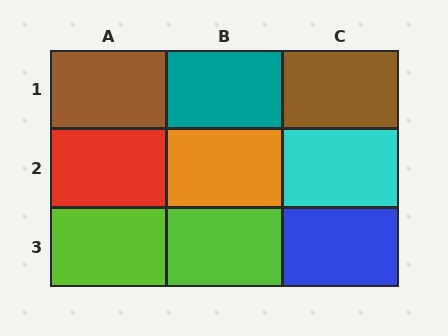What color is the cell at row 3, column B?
Lime.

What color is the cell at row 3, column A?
Lime.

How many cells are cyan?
1 cell is cyan.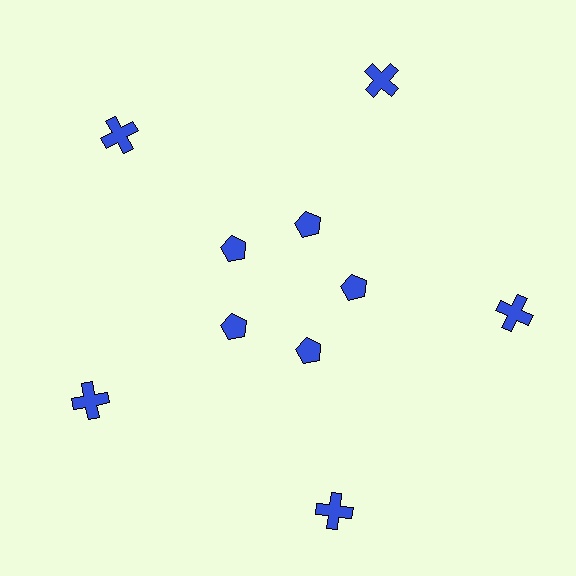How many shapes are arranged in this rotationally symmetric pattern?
There are 10 shapes, arranged in 5 groups of 2.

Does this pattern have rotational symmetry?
Yes, this pattern has 5-fold rotational symmetry. It looks the same after rotating 72 degrees around the center.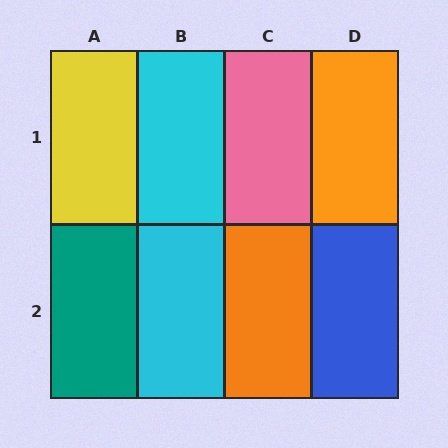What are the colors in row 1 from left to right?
Yellow, cyan, pink, orange.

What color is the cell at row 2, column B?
Cyan.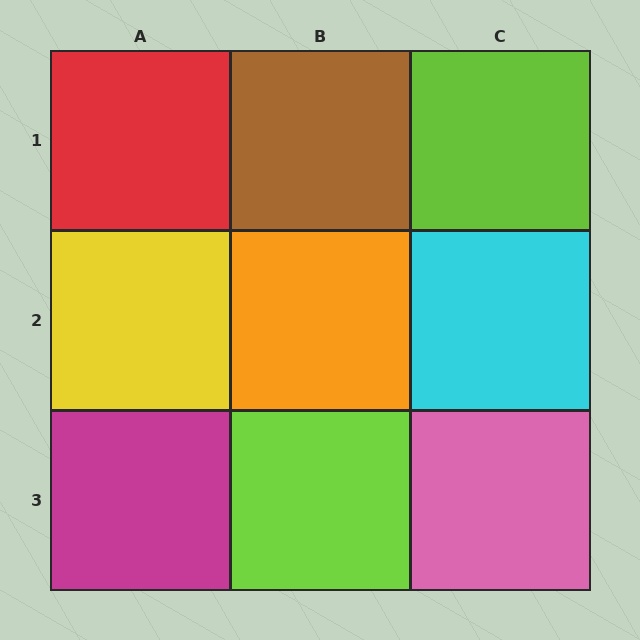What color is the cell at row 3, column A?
Magenta.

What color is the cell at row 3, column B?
Lime.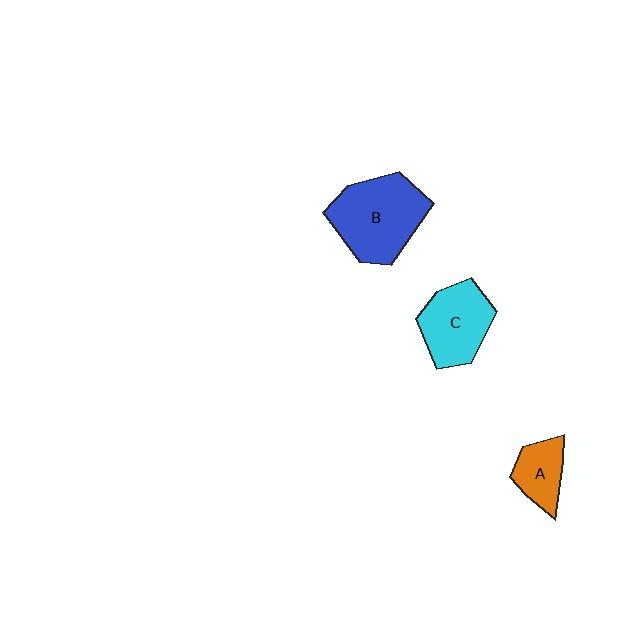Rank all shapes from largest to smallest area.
From largest to smallest: B (blue), C (cyan), A (orange).